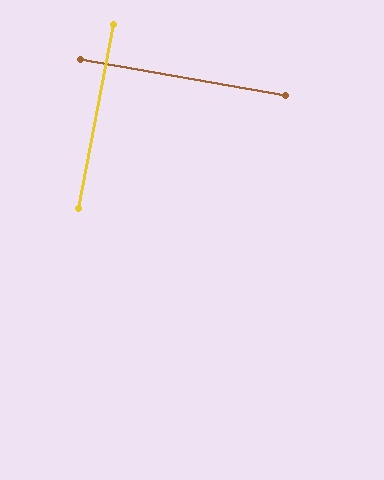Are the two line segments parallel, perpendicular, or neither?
Perpendicular — they meet at approximately 89°.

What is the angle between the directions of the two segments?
Approximately 89 degrees.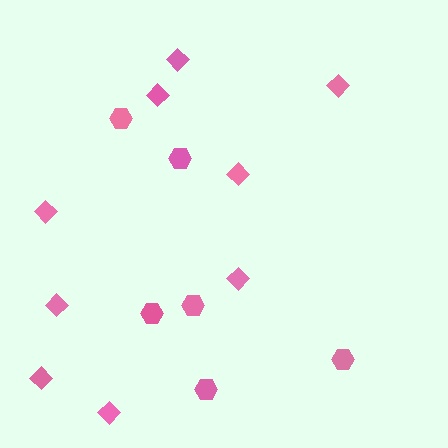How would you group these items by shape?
There are 2 groups: one group of diamonds (9) and one group of hexagons (6).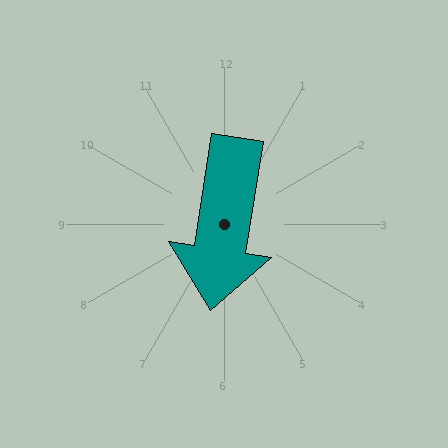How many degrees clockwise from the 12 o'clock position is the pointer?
Approximately 189 degrees.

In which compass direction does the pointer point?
South.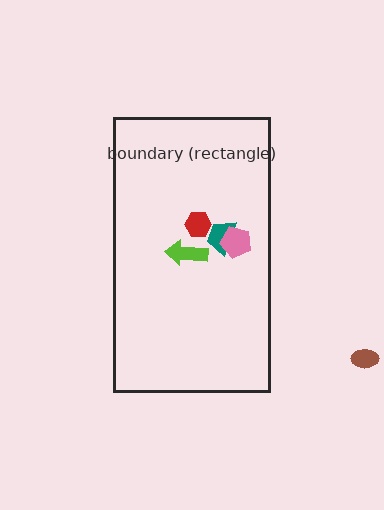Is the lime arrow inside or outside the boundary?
Inside.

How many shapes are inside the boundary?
4 inside, 1 outside.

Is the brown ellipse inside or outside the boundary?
Outside.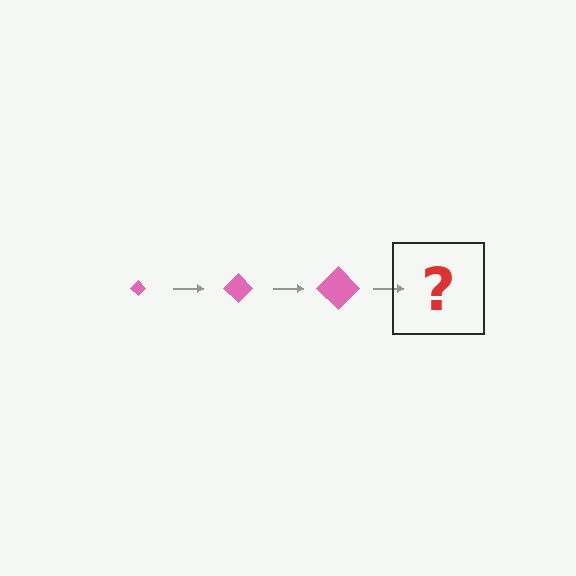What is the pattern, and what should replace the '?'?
The pattern is that the diamond gets progressively larger each step. The '?' should be a pink diamond, larger than the previous one.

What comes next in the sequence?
The next element should be a pink diamond, larger than the previous one.